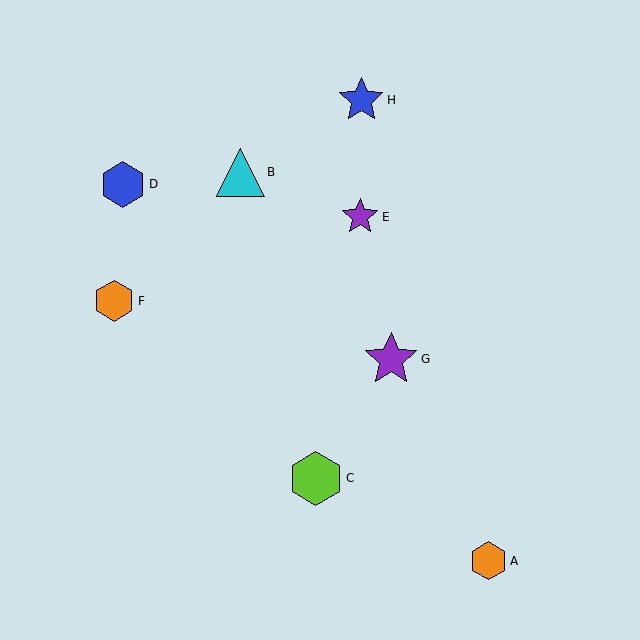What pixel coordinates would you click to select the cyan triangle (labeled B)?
Click at (240, 172) to select the cyan triangle B.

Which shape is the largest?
The purple star (labeled G) is the largest.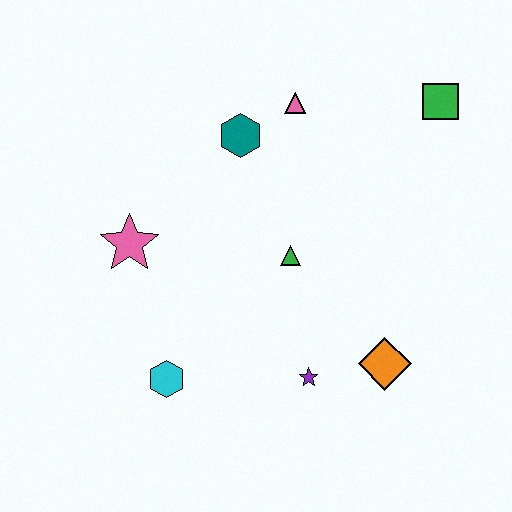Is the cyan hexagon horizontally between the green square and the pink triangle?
No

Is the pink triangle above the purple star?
Yes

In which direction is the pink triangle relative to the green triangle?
The pink triangle is above the green triangle.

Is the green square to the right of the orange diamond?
Yes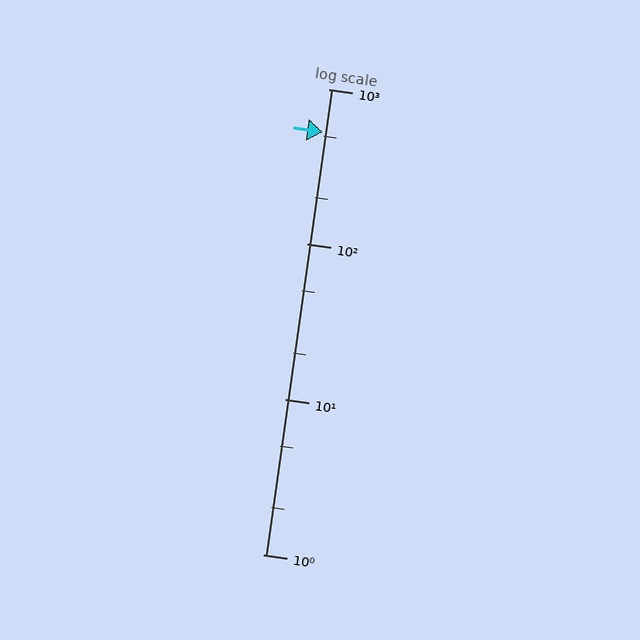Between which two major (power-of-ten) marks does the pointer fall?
The pointer is between 100 and 1000.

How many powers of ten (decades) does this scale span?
The scale spans 3 decades, from 1 to 1000.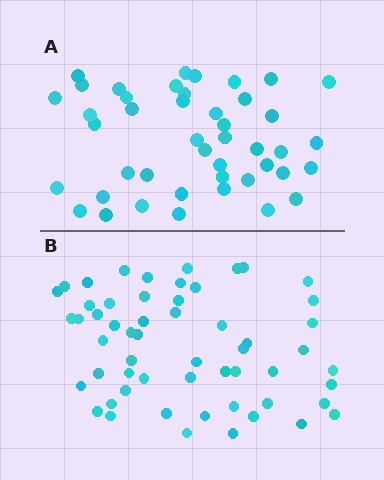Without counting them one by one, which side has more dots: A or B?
Region B (the bottom region) has more dots.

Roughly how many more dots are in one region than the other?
Region B has roughly 12 or so more dots than region A.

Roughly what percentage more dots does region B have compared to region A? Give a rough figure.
About 25% more.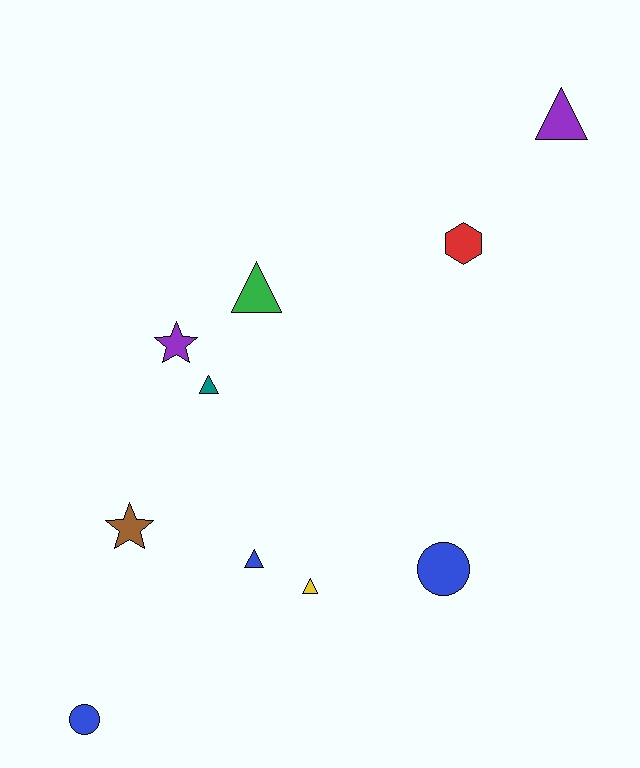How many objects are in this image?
There are 10 objects.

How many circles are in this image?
There are 2 circles.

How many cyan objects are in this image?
There are no cyan objects.